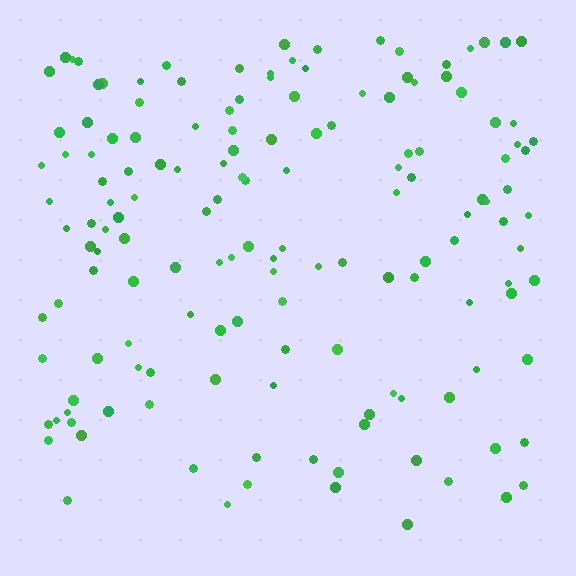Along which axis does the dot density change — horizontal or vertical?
Vertical.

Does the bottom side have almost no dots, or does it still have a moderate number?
Still a moderate number, just noticeably fewer than the top.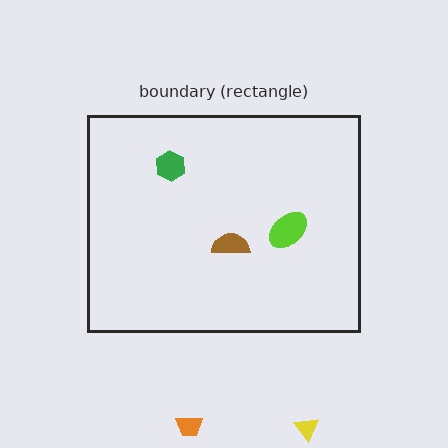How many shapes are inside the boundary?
3 inside, 2 outside.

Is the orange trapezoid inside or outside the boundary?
Outside.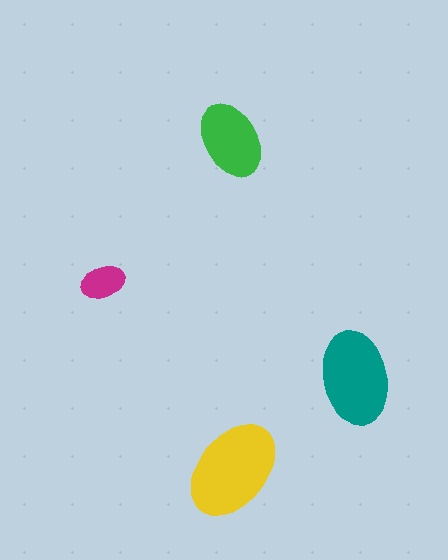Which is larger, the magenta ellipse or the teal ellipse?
The teal one.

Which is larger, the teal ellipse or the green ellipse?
The teal one.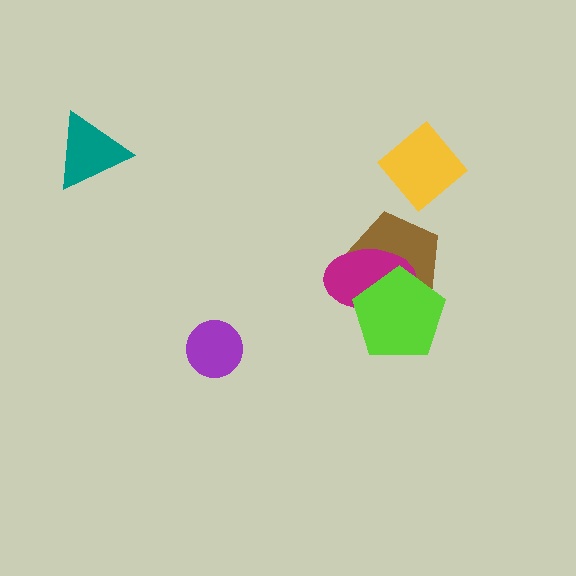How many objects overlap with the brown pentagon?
2 objects overlap with the brown pentagon.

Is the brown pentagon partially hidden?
Yes, it is partially covered by another shape.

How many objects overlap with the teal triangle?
0 objects overlap with the teal triangle.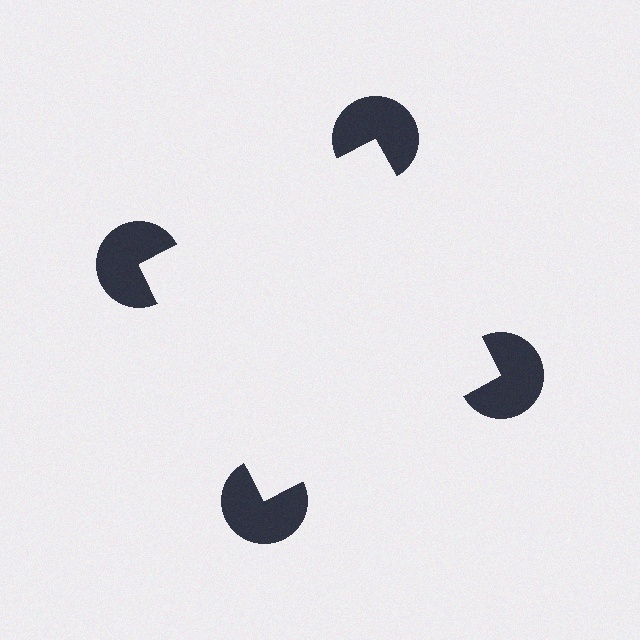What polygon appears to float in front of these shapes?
An illusory square — its edges are inferred from the aligned wedge cuts in the pac-man discs, not physically drawn.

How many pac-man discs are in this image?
There are 4 — one at each vertex of the illusory square.